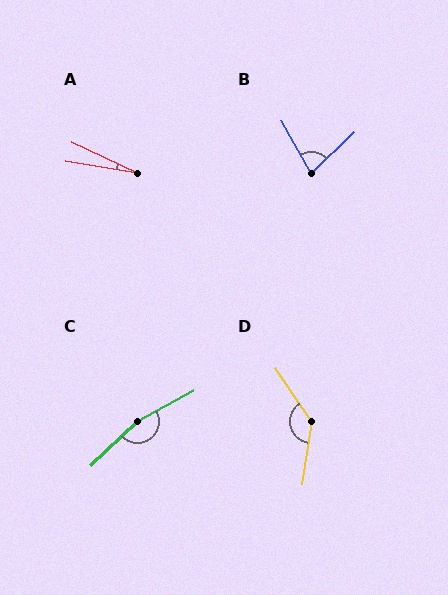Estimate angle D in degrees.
Approximately 137 degrees.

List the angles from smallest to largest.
A (16°), B (75°), D (137°), C (165°).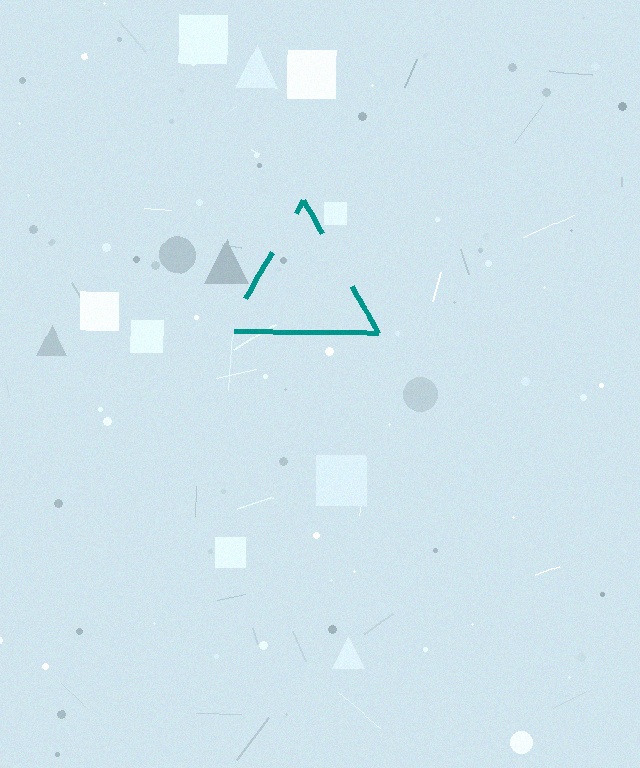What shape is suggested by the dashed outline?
The dashed outline suggests a triangle.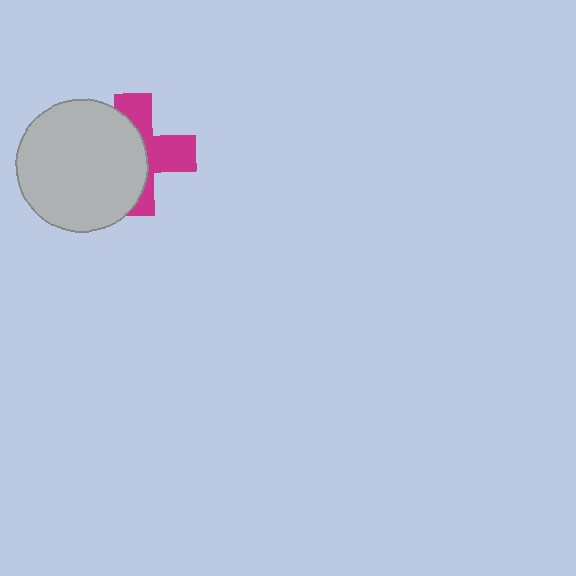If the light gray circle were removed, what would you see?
You would see the complete magenta cross.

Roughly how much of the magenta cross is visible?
About half of it is visible (roughly 46%).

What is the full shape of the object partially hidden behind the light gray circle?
The partially hidden object is a magenta cross.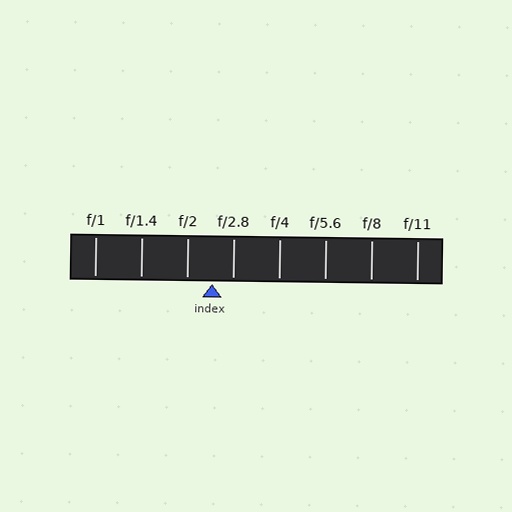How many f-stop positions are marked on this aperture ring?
There are 8 f-stop positions marked.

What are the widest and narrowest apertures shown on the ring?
The widest aperture shown is f/1 and the narrowest is f/11.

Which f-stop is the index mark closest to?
The index mark is closest to f/2.8.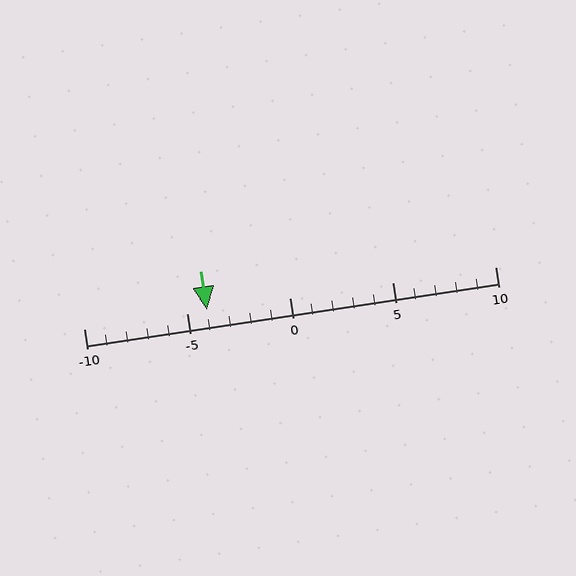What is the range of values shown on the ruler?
The ruler shows values from -10 to 10.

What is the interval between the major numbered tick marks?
The major tick marks are spaced 5 units apart.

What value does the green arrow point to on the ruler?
The green arrow points to approximately -4.